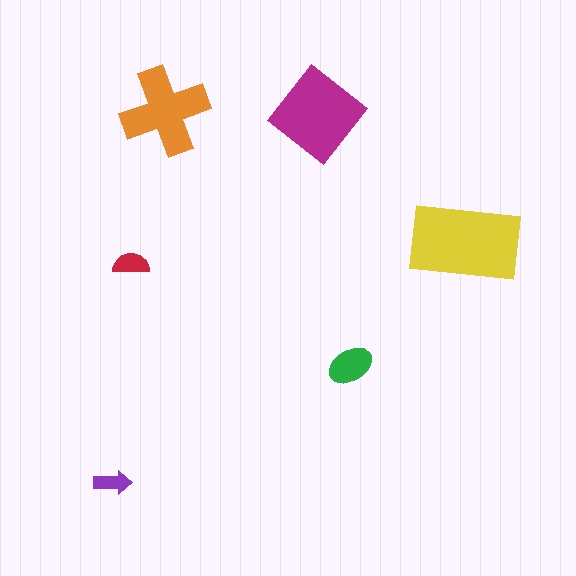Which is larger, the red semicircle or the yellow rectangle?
The yellow rectangle.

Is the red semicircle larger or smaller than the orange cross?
Smaller.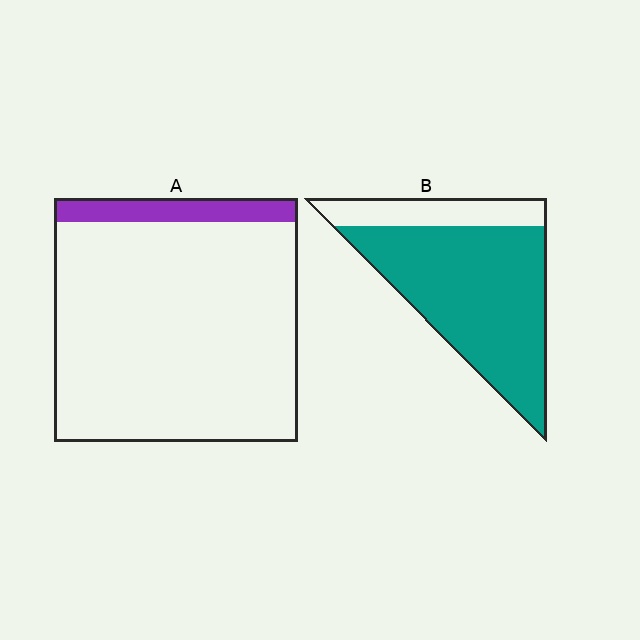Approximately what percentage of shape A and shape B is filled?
A is approximately 10% and B is approximately 80%.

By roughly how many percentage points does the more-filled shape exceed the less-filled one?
By roughly 70 percentage points (B over A).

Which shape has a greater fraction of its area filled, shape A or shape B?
Shape B.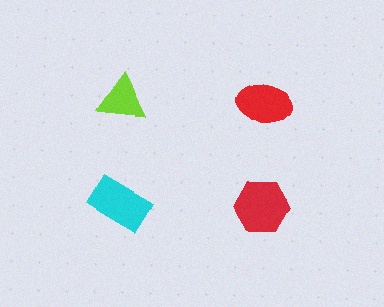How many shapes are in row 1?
2 shapes.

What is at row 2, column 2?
A red hexagon.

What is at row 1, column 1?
A lime triangle.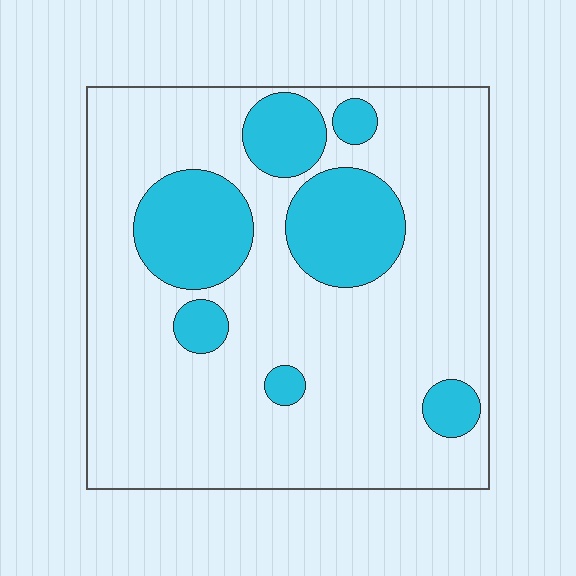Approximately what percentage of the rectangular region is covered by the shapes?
Approximately 25%.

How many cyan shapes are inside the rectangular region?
7.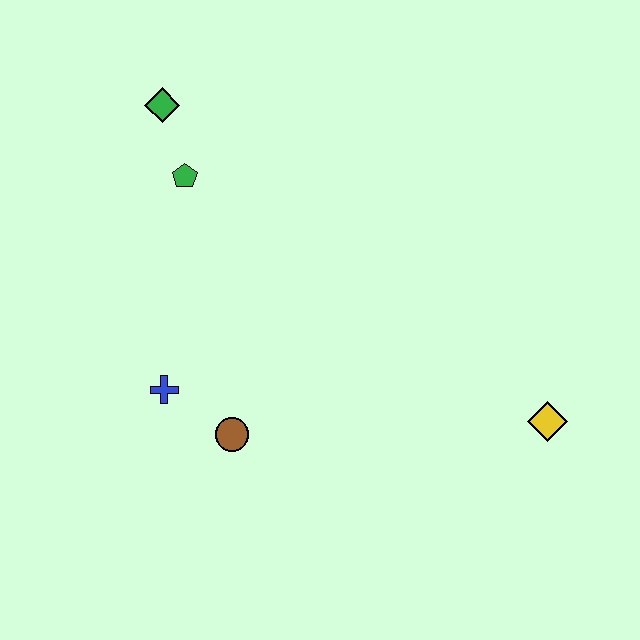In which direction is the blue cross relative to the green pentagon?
The blue cross is below the green pentagon.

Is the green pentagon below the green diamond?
Yes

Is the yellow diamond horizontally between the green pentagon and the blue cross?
No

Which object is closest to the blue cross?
The brown circle is closest to the blue cross.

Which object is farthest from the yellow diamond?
The green diamond is farthest from the yellow diamond.